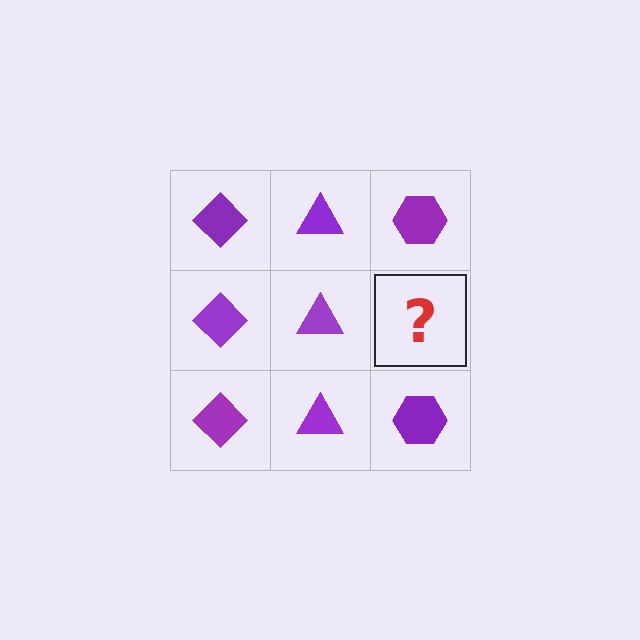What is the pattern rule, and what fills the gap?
The rule is that each column has a consistent shape. The gap should be filled with a purple hexagon.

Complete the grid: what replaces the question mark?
The question mark should be replaced with a purple hexagon.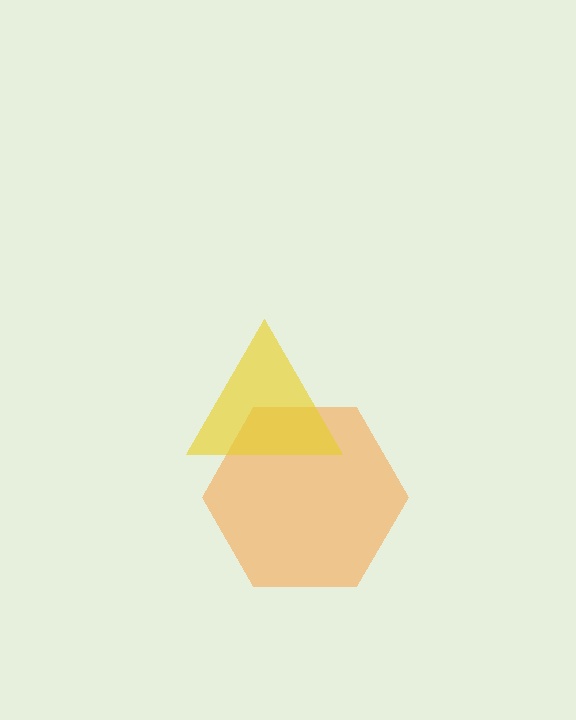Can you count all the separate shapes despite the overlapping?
Yes, there are 2 separate shapes.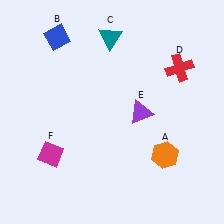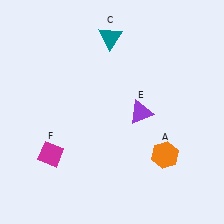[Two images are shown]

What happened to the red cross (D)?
The red cross (D) was removed in Image 2. It was in the top-right area of Image 1.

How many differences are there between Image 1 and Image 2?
There are 2 differences between the two images.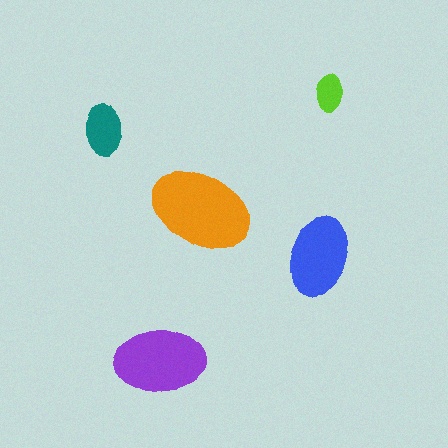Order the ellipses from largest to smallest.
the orange one, the purple one, the blue one, the teal one, the lime one.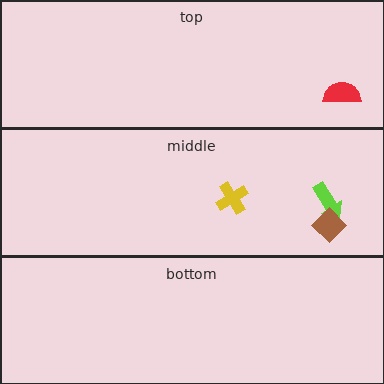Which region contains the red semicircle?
The top region.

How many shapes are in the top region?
1.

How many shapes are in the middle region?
3.